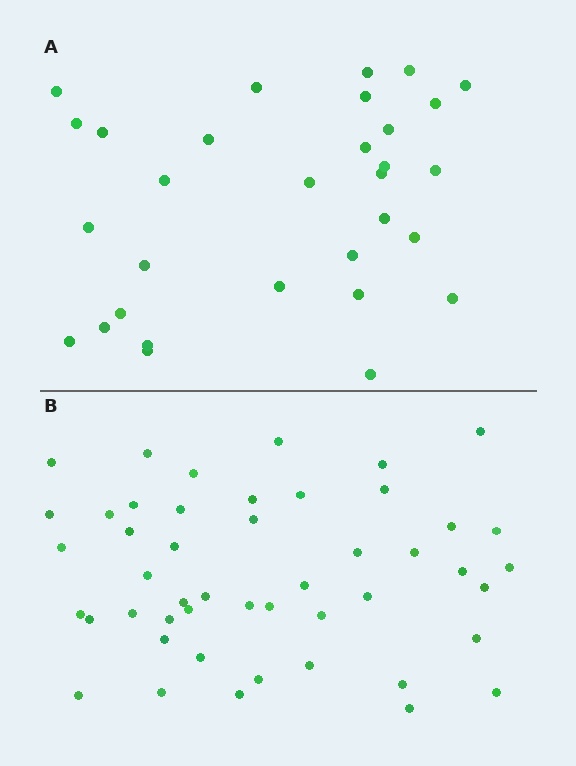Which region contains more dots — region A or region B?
Region B (the bottom region) has more dots.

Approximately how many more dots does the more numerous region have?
Region B has approximately 15 more dots than region A.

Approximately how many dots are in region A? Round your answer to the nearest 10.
About 30 dots. (The exact count is 31, which rounds to 30.)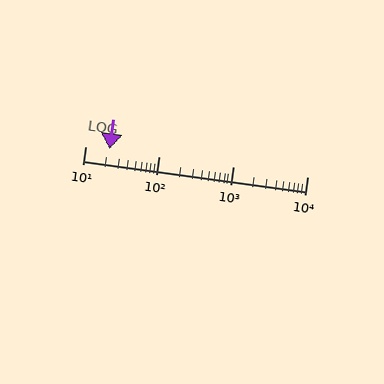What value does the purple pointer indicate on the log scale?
The pointer indicates approximately 21.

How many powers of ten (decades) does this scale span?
The scale spans 3 decades, from 10 to 10000.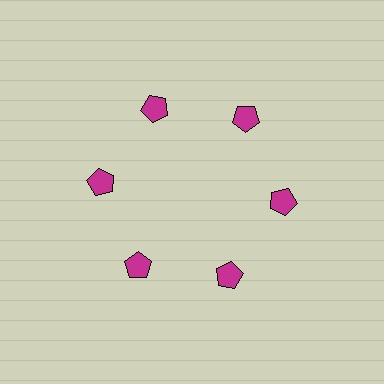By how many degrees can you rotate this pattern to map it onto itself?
The pattern maps onto itself every 60 degrees of rotation.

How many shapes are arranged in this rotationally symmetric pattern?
There are 6 shapes, arranged in 6 groups of 1.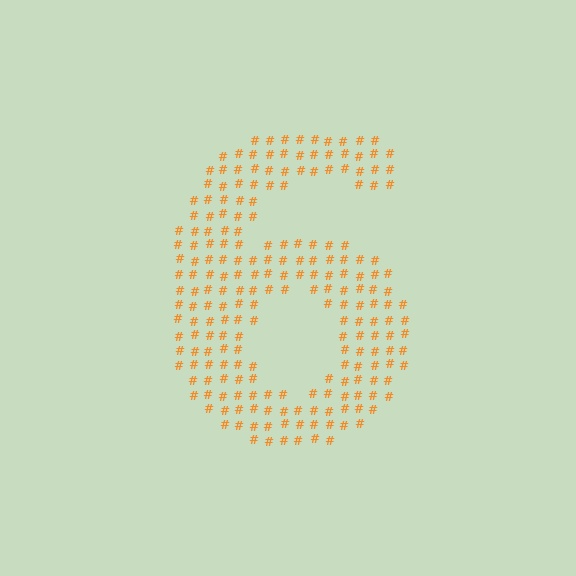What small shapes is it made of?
It is made of small hash symbols.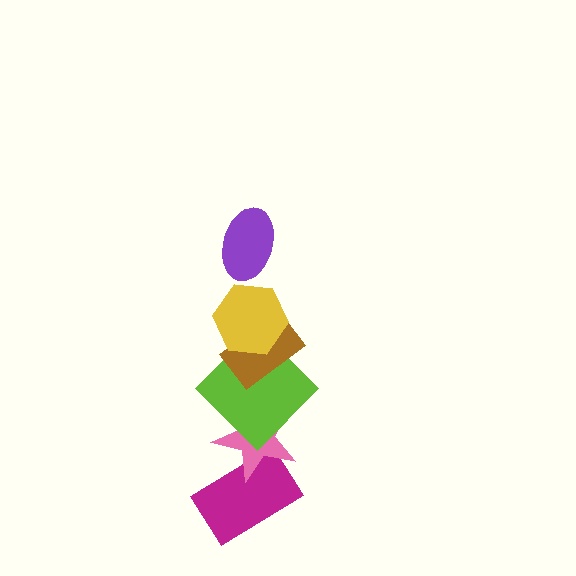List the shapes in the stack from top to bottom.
From top to bottom: the purple ellipse, the yellow hexagon, the brown rectangle, the lime diamond, the pink star, the magenta rectangle.